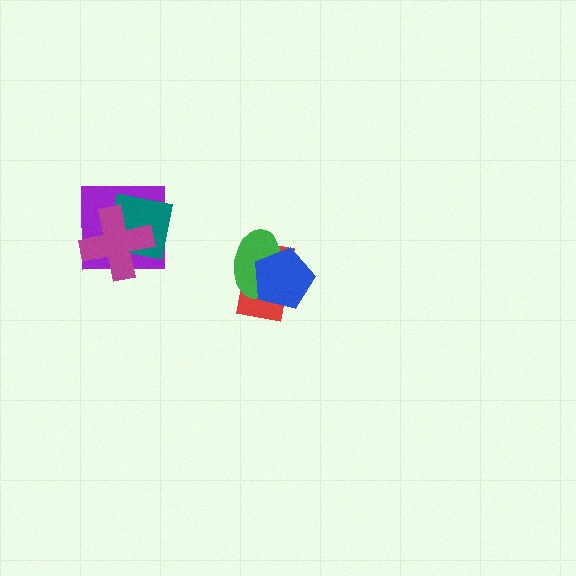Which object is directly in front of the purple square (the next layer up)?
The teal square is directly in front of the purple square.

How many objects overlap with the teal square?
2 objects overlap with the teal square.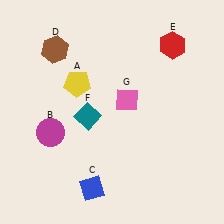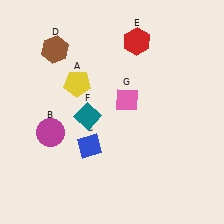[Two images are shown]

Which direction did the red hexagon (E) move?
The red hexagon (E) moved left.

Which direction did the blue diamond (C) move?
The blue diamond (C) moved up.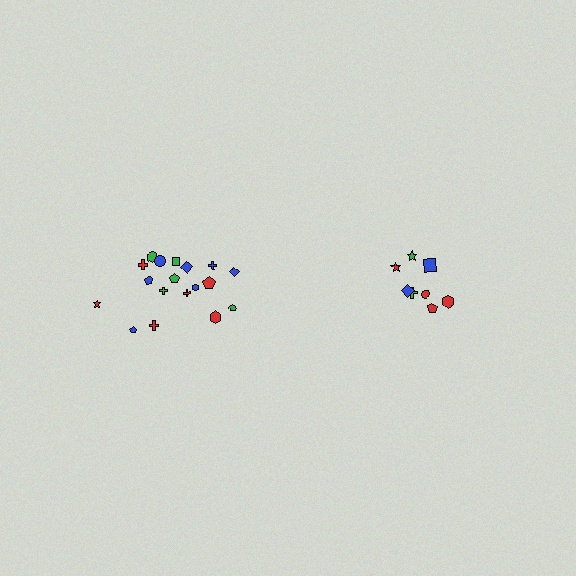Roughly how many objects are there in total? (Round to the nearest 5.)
Roughly 25 objects in total.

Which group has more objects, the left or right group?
The left group.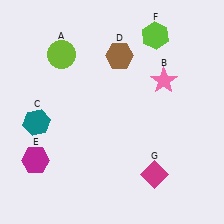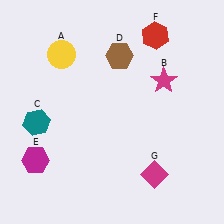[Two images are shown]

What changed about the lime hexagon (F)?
In Image 1, F is lime. In Image 2, it changed to red.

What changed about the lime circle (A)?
In Image 1, A is lime. In Image 2, it changed to yellow.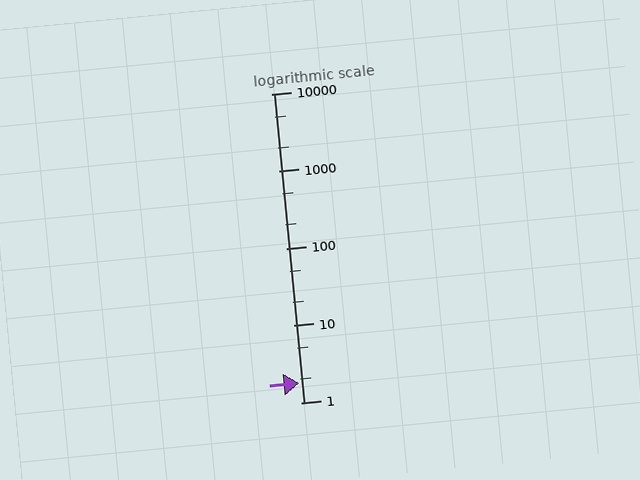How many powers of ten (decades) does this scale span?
The scale spans 4 decades, from 1 to 10000.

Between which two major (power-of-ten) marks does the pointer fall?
The pointer is between 1 and 10.